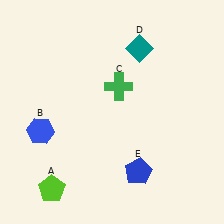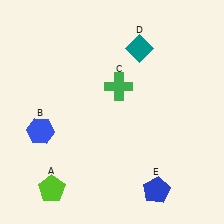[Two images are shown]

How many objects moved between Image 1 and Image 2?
1 object moved between the two images.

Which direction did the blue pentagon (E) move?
The blue pentagon (E) moved down.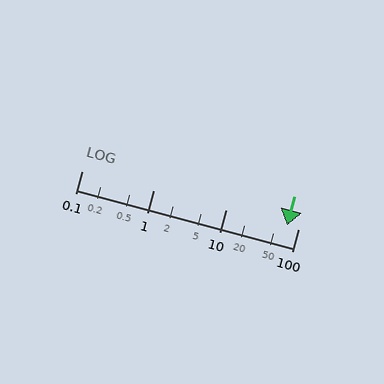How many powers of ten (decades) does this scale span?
The scale spans 3 decades, from 0.1 to 100.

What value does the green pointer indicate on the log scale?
The pointer indicates approximately 70.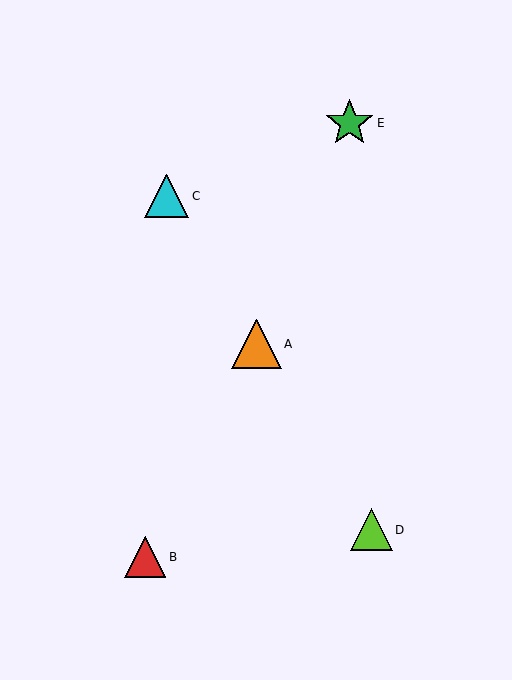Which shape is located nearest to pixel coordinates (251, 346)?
The orange triangle (labeled A) at (257, 344) is nearest to that location.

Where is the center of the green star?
The center of the green star is at (350, 123).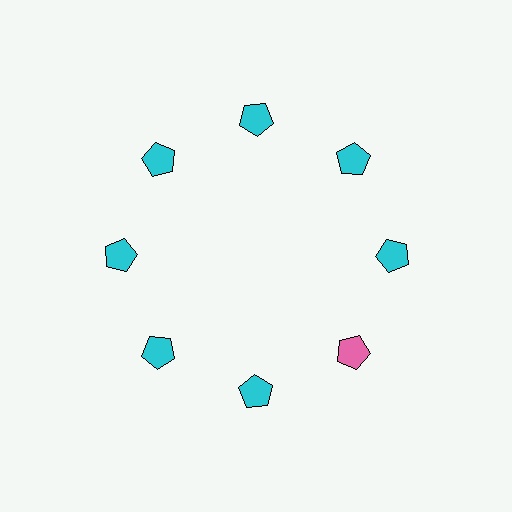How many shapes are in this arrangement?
There are 8 shapes arranged in a ring pattern.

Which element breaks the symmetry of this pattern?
The pink pentagon at roughly the 4 o'clock position breaks the symmetry. All other shapes are cyan pentagons.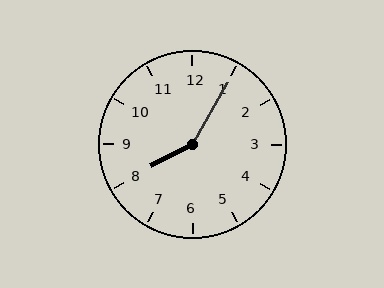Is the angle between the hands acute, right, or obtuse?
It is obtuse.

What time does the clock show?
8:05.